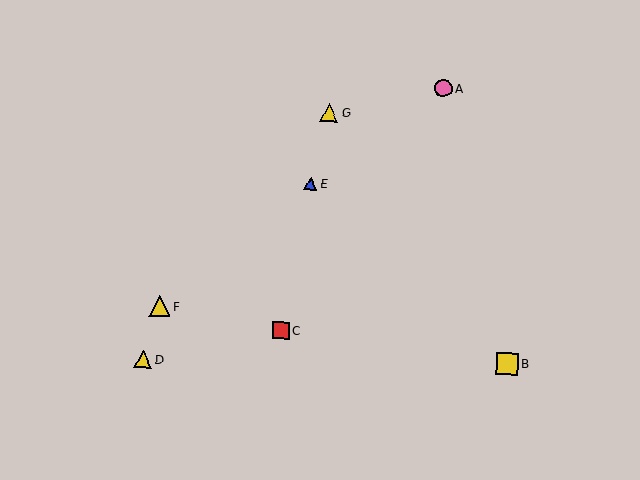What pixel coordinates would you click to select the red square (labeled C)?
Click at (281, 330) to select the red square C.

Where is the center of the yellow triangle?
The center of the yellow triangle is at (329, 112).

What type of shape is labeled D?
Shape D is a yellow triangle.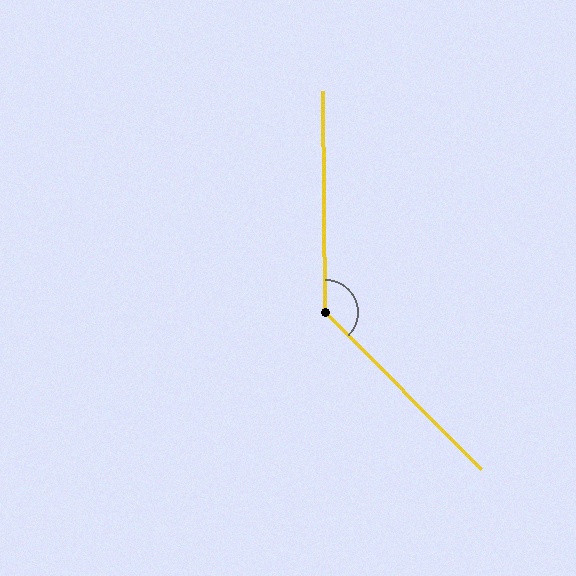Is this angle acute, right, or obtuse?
It is obtuse.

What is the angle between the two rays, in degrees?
Approximately 135 degrees.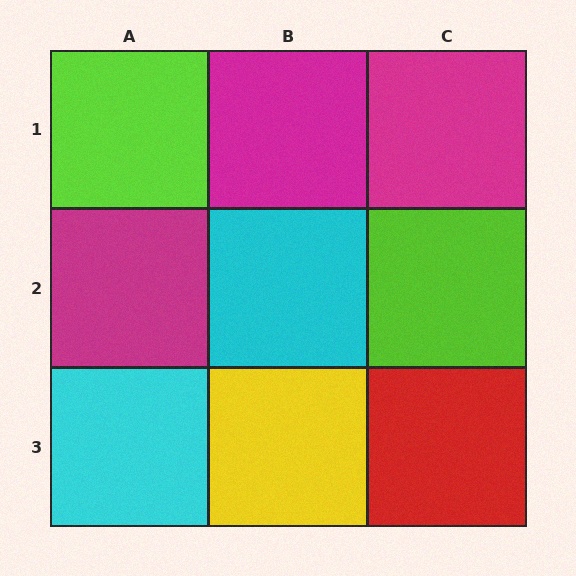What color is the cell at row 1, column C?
Magenta.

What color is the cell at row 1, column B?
Magenta.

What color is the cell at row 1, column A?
Lime.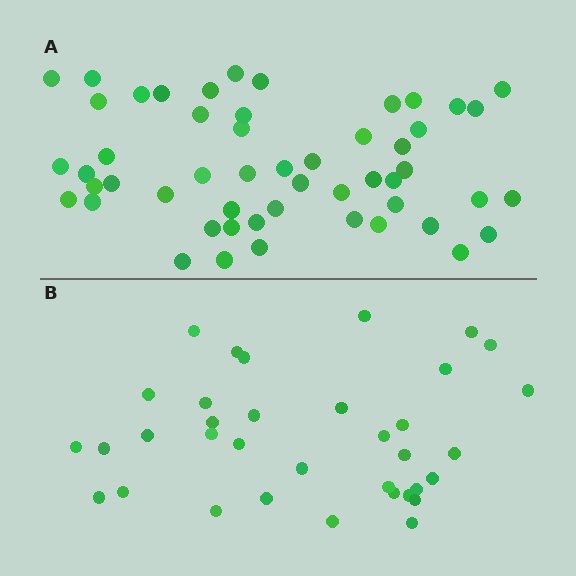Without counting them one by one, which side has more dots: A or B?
Region A (the top region) has more dots.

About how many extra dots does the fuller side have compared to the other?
Region A has approximately 15 more dots than region B.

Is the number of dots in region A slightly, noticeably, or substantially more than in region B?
Region A has substantially more. The ratio is roughly 1.5 to 1.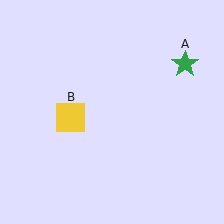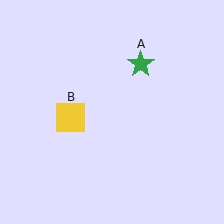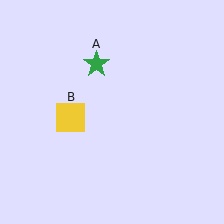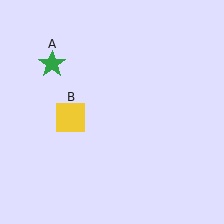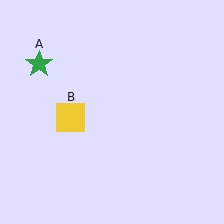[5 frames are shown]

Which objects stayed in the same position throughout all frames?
Yellow square (object B) remained stationary.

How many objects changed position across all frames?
1 object changed position: green star (object A).